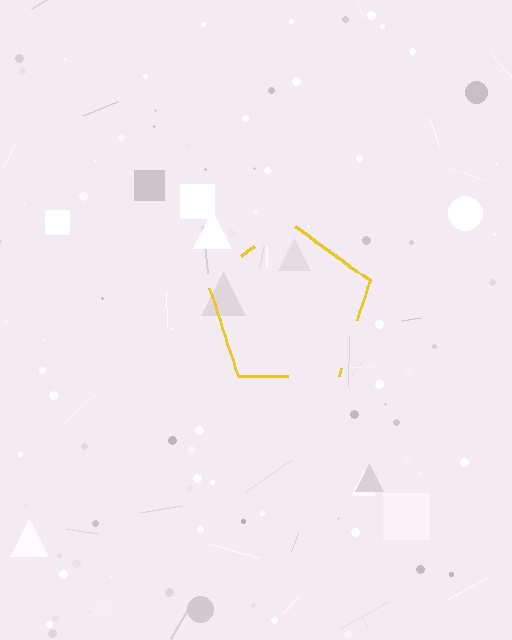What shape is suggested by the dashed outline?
The dashed outline suggests a pentagon.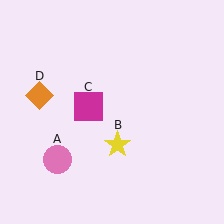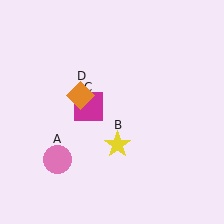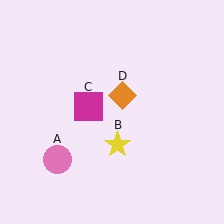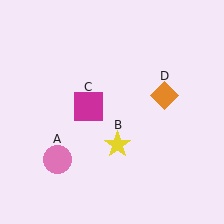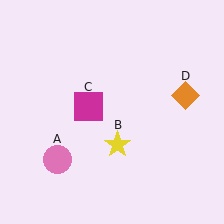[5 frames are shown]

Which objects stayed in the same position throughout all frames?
Pink circle (object A) and yellow star (object B) and magenta square (object C) remained stationary.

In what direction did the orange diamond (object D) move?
The orange diamond (object D) moved right.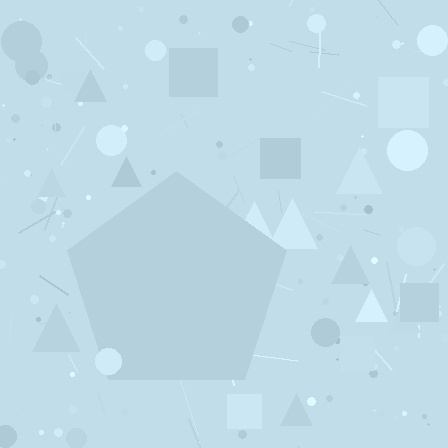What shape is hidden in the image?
A pentagon is hidden in the image.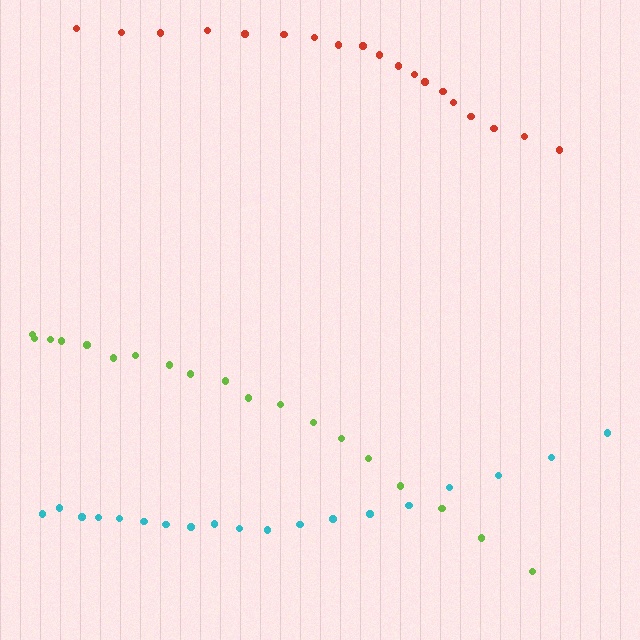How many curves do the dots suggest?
There are 3 distinct paths.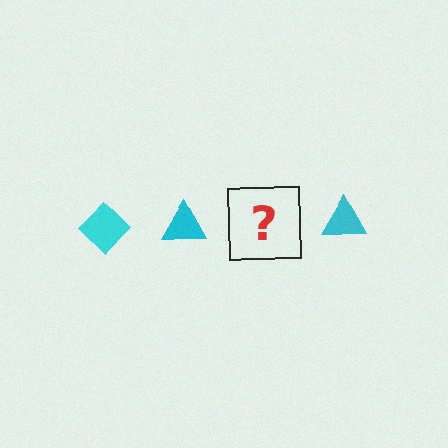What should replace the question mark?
The question mark should be replaced with a cyan diamond.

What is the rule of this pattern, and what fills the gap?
The rule is that the pattern cycles through diamond, triangle shapes in cyan. The gap should be filled with a cyan diamond.